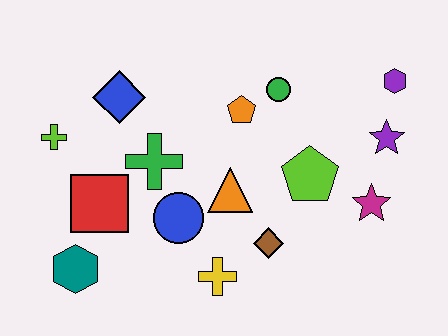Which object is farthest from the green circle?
The teal hexagon is farthest from the green circle.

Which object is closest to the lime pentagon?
The magenta star is closest to the lime pentagon.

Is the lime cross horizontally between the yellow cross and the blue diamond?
No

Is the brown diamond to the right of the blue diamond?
Yes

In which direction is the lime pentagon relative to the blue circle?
The lime pentagon is to the right of the blue circle.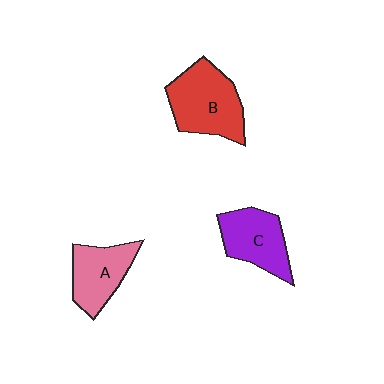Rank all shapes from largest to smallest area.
From largest to smallest: B (red), C (purple), A (pink).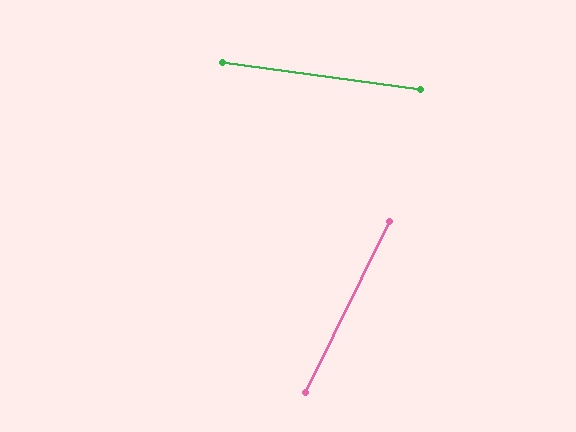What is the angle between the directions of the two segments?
Approximately 72 degrees.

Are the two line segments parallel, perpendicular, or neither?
Neither parallel nor perpendicular — they differ by about 72°.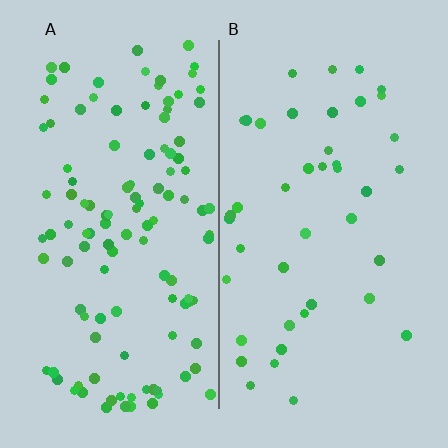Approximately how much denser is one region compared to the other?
Approximately 2.8× — region A over region B.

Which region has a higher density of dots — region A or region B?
A (the left).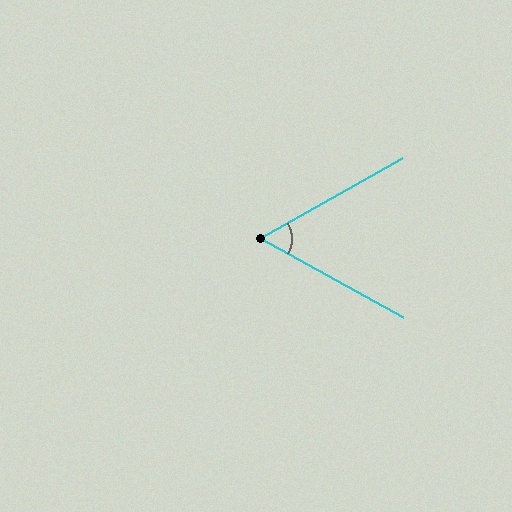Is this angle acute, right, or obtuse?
It is acute.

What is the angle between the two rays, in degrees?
Approximately 59 degrees.